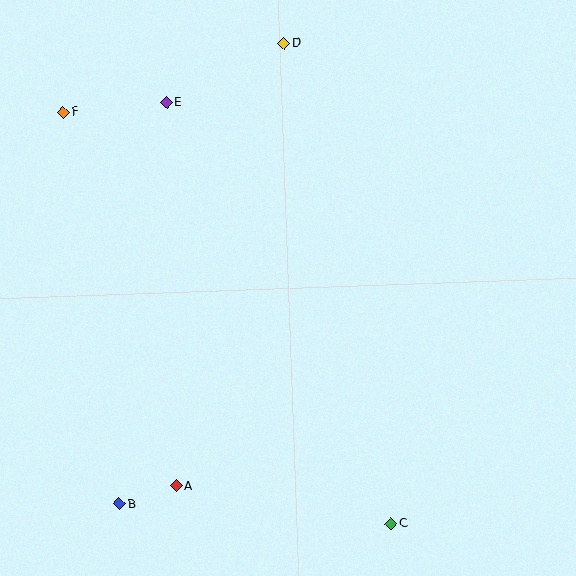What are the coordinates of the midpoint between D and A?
The midpoint between D and A is at (230, 265).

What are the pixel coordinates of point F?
Point F is at (64, 112).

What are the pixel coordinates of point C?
Point C is at (391, 524).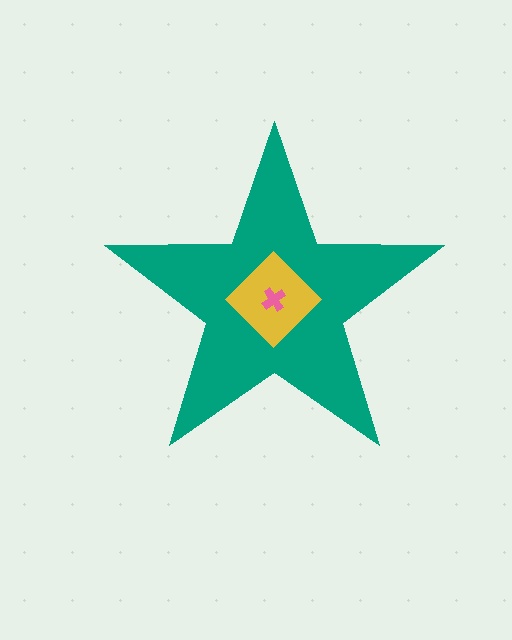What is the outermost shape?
The teal star.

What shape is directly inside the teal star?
The yellow diamond.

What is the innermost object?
The pink cross.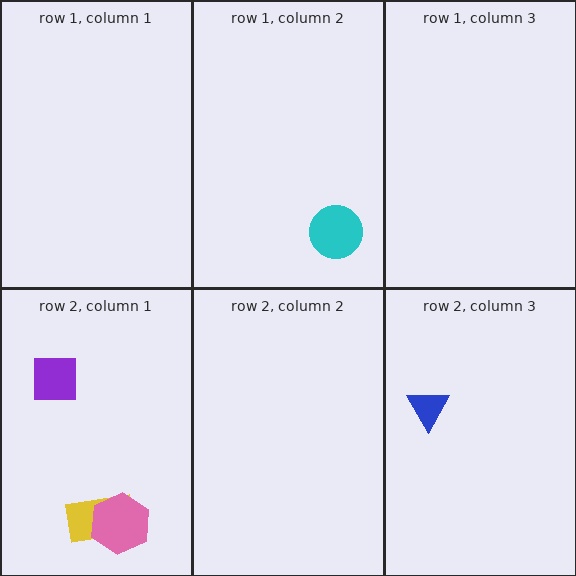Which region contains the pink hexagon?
The row 2, column 1 region.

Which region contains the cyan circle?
The row 1, column 2 region.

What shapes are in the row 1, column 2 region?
The cyan circle.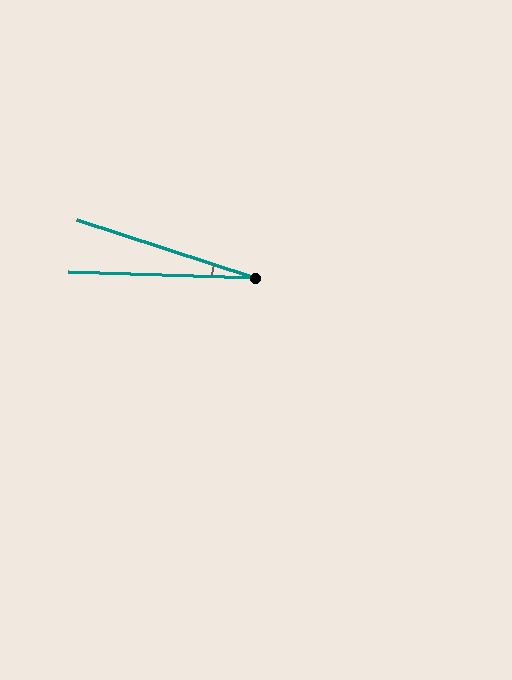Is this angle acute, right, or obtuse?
It is acute.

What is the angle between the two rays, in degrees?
Approximately 16 degrees.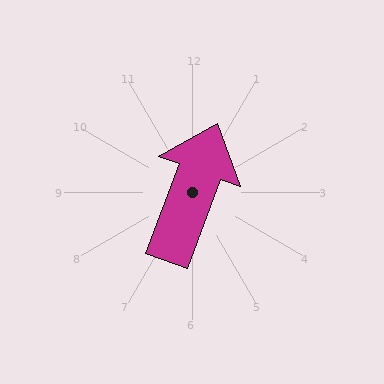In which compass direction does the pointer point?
North.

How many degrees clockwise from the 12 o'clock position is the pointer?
Approximately 20 degrees.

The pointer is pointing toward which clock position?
Roughly 1 o'clock.